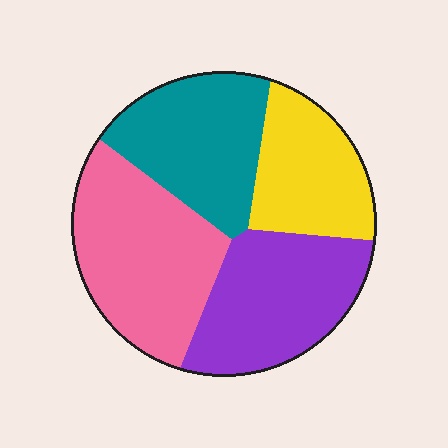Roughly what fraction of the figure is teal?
Teal covers roughly 25% of the figure.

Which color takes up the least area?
Yellow, at roughly 20%.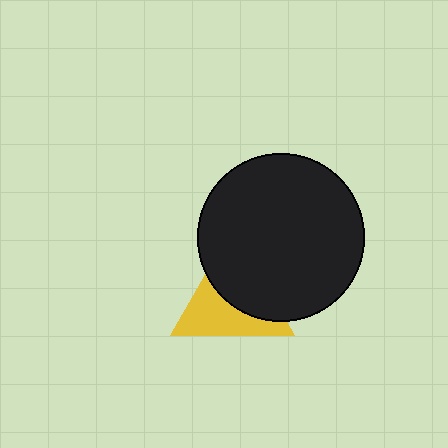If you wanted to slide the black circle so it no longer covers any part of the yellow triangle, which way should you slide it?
Slide it toward the upper-right — that is the most direct way to separate the two shapes.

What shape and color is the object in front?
The object in front is a black circle.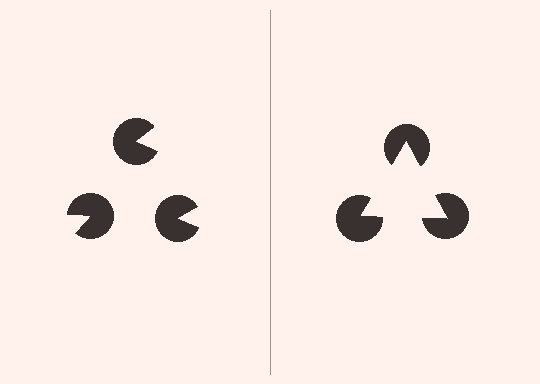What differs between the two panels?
The pac-man discs are positioned identically on both sides; only the wedge orientations differ. On the right they align to a triangle; on the left they are misaligned.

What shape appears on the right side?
An illusory triangle.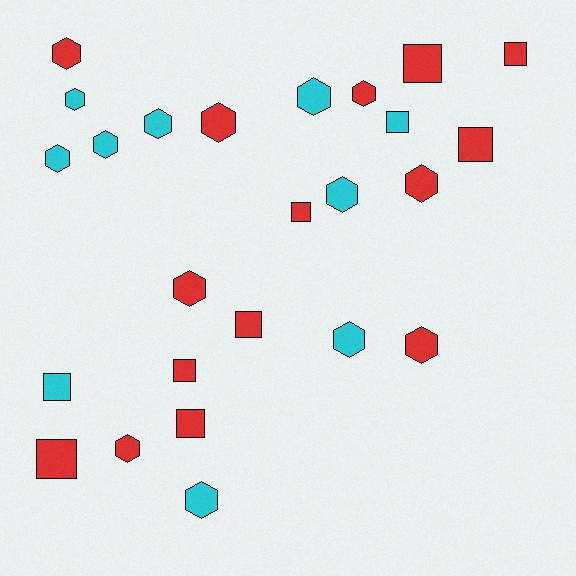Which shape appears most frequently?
Hexagon, with 15 objects.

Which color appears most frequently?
Red, with 15 objects.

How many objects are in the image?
There are 25 objects.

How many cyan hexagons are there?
There are 8 cyan hexagons.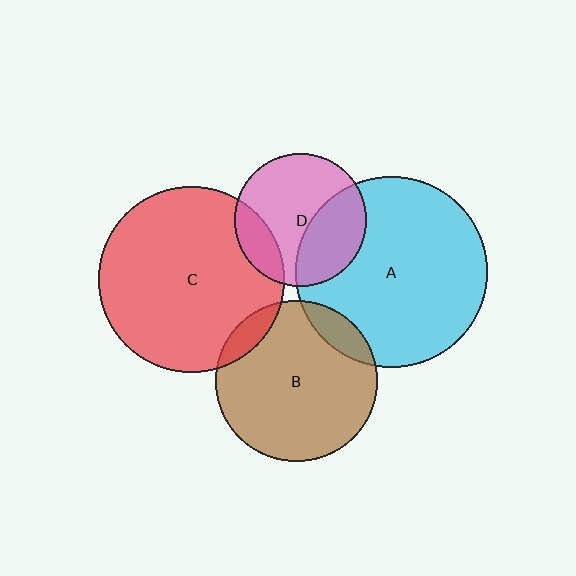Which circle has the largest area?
Circle A (cyan).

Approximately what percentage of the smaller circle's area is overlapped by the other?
Approximately 10%.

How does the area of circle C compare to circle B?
Approximately 1.3 times.